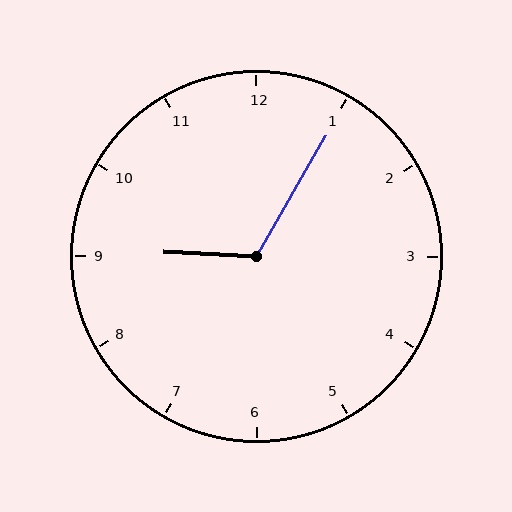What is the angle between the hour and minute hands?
Approximately 118 degrees.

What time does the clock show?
9:05.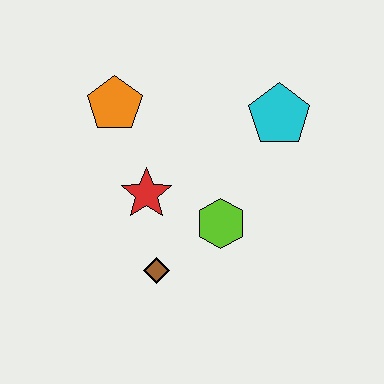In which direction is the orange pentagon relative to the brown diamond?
The orange pentagon is above the brown diamond.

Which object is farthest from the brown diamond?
The cyan pentagon is farthest from the brown diamond.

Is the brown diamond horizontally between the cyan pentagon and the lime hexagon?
No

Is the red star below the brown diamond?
No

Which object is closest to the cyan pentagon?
The lime hexagon is closest to the cyan pentagon.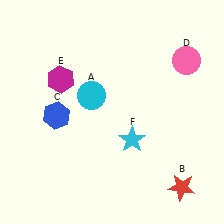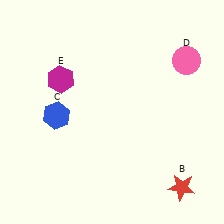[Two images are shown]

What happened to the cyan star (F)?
The cyan star (F) was removed in Image 2. It was in the bottom-right area of Image 1.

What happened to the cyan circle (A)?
The cyan circle (A) was removed in Image 2. It was in the top-left area of Image 1.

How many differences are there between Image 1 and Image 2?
There are 2 differences between the two images.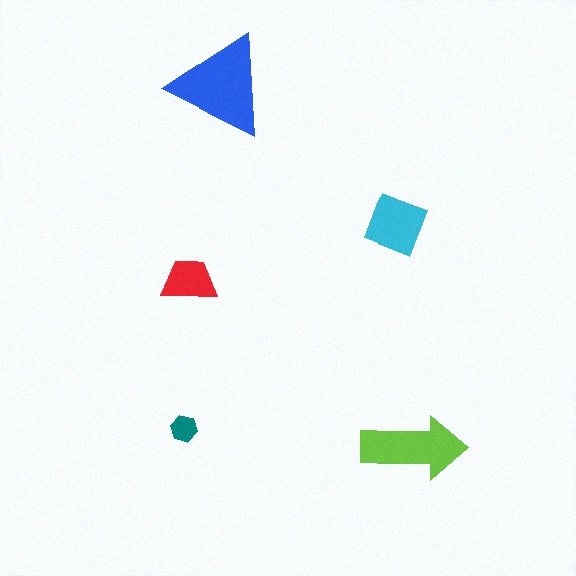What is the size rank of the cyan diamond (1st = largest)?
3rd.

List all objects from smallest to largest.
The teal hexagon, the red trapezoid, the cyan diamond, the lime arrow, the blue triangle.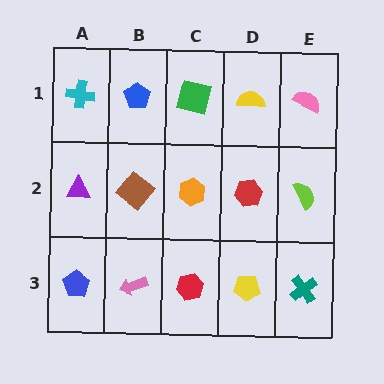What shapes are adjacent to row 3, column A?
A purple triangle (row 2, column A), a pink arrow (row 3, column B).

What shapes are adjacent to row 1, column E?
A lime semicircle (row 2, column E), a yellow semicircle (row 1, column D).